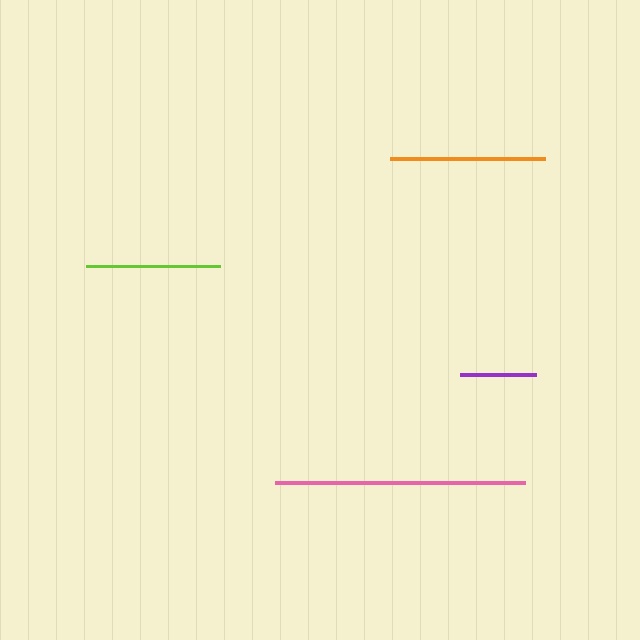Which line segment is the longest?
The pink line is the longest at approximately 250 pixels.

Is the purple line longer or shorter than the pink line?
The pink line is longer than the purple line.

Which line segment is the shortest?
The purple line is the shortest at approximately 75 pixels.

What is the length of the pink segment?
The pink segment is approximately 250 pixels long.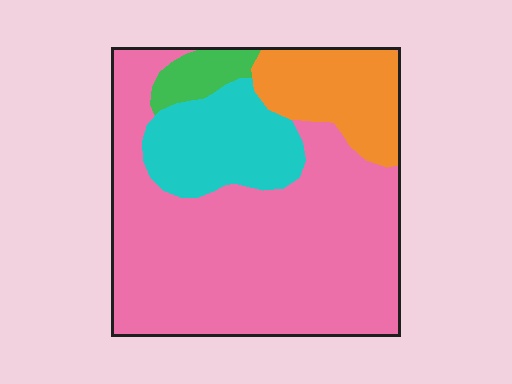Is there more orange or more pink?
Pink.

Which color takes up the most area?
Pink, at roughly 65%.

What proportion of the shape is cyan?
Cyan takes up less than a sixth of the shape.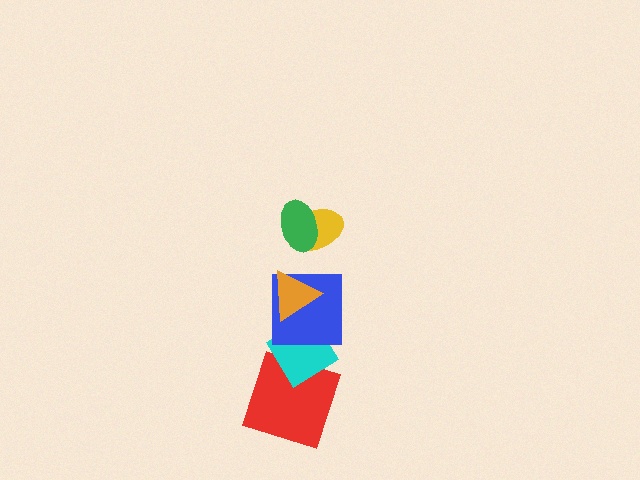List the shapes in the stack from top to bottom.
From top to bottom: the green ellipse, the yellow ellipse, the orange triangle, the blue square, the cyan diamond, the red square.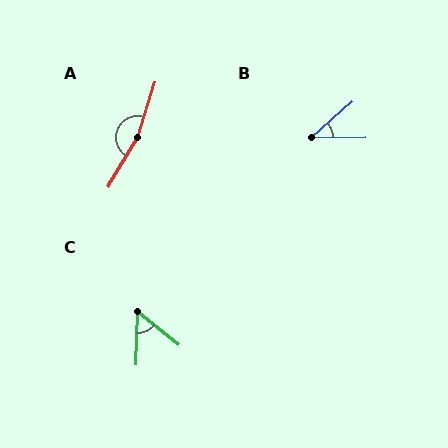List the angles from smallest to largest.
B (40°), C (53°), A (167°).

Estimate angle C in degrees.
Approximately 53 degrees.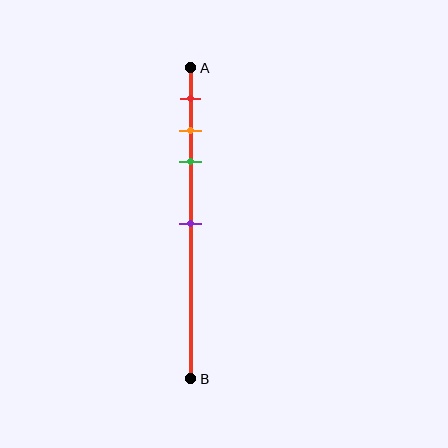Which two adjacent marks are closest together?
The orange and green marks are the closest adjacent pair.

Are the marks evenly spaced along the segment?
No, the marks are not evenly spaced.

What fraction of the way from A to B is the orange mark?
The orange mark is approximately 20% (0.2) of the way from A to B.